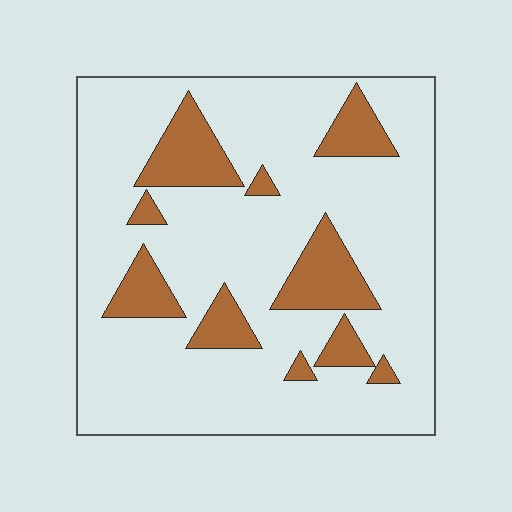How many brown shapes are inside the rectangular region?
10.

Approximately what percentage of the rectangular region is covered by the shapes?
Approximately 20%.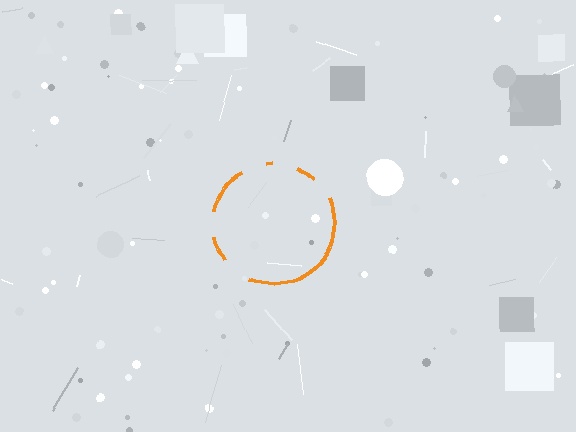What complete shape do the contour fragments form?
The contour fragments form a circle.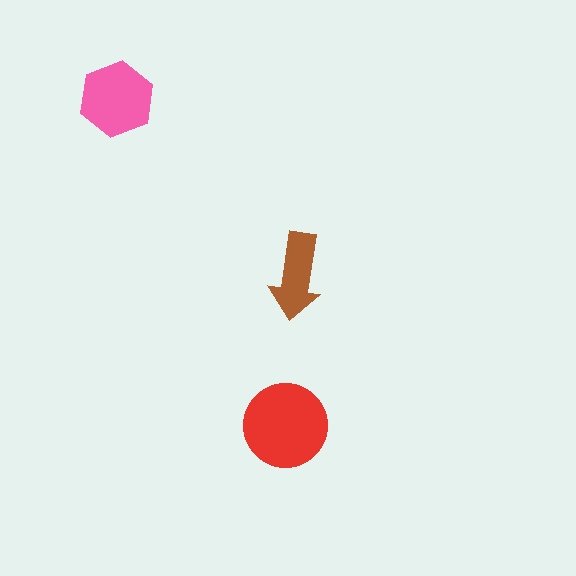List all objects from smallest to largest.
The brown arrow, the pink hexagon, the red circle.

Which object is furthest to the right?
The brown arrow is rightmost.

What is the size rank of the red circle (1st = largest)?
1st.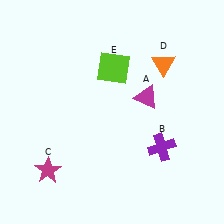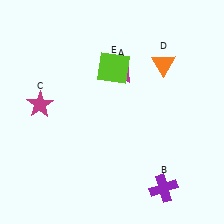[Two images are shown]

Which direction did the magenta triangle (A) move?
The magenta triangle (A) moved up.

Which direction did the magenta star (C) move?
The magenta star (C) moved up.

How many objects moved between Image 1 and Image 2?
3 objects moved between the two images.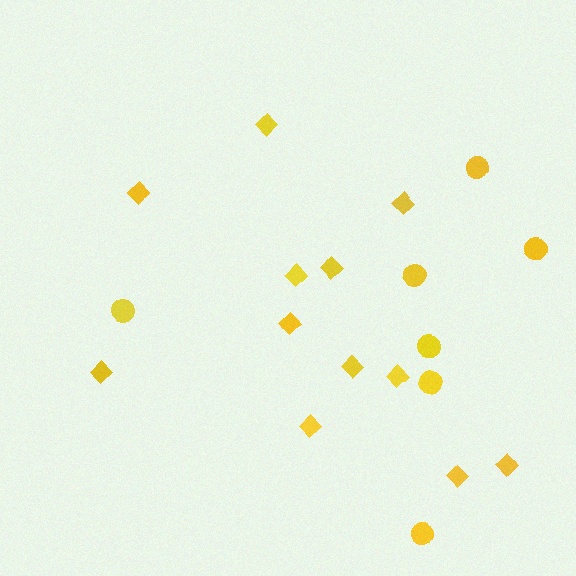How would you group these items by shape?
There are 2 groups: one group of diamonds (12) and one group of circles (7).